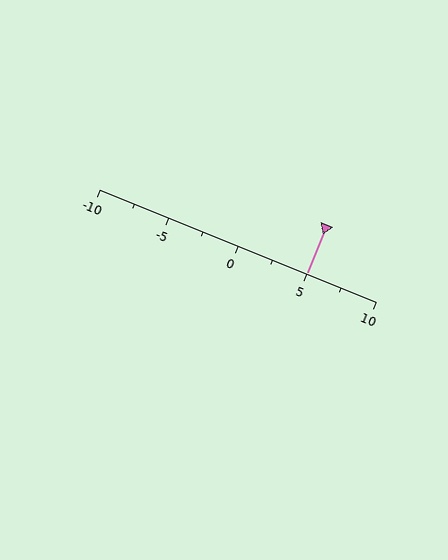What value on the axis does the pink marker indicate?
The marker indicates approximately 5.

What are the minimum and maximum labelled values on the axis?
The axis runs from -10 to 10.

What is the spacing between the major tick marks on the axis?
The major ticks are spaced 5 apart.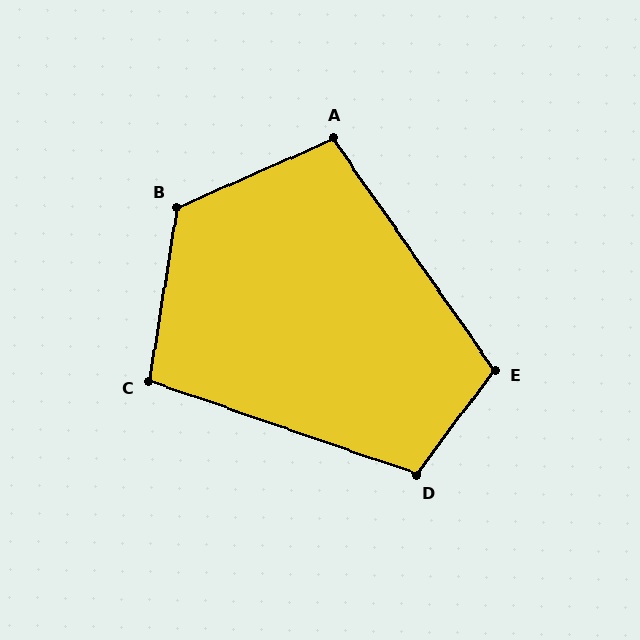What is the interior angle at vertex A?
Approximately 101 degrees (obtuse).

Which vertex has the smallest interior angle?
C, at approximately 100 degrees.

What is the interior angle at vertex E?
Approximately 108 degrees (obtuse).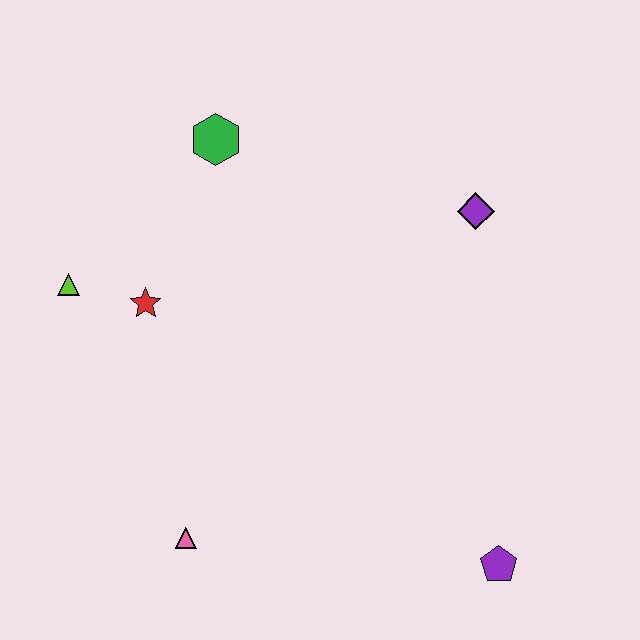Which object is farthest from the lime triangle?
The purple pentagon is farthest from the lime triangle.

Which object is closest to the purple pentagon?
The pink triangle is closest to the purple pentagon.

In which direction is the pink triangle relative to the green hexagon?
The pink triangle is below the green hexagon.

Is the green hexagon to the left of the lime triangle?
No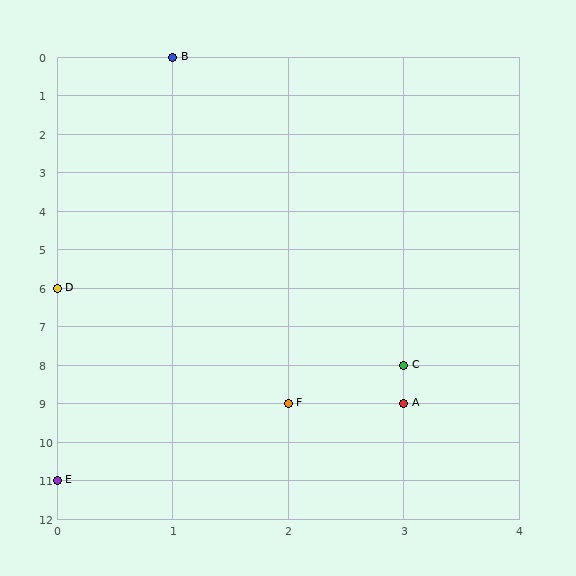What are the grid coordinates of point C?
Point C is at grid coordinates (3, 8).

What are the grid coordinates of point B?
Point B is at grid coordinates (1, 0).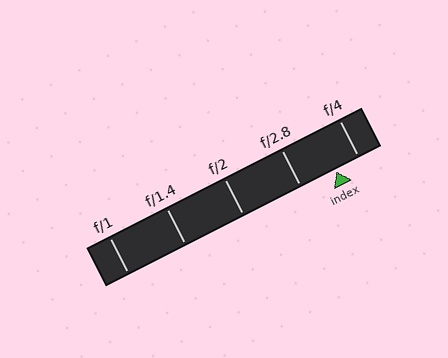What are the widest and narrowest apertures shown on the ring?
The widest aperture shown is f/1 and the narrowest is f/4.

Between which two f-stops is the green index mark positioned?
The index mark is between f/2.8 and f/4.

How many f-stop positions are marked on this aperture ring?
There are 5 f-stop positions marked.